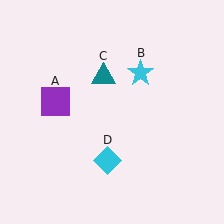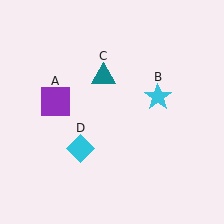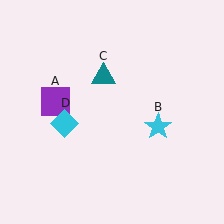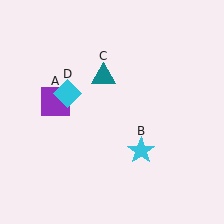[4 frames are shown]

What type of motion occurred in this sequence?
The cyan star (object B), cyan diamond (object D) rotated clockwise around the center of the scene.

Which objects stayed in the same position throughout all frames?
Purple square (object A) and teal triangle (object C) remained stationary.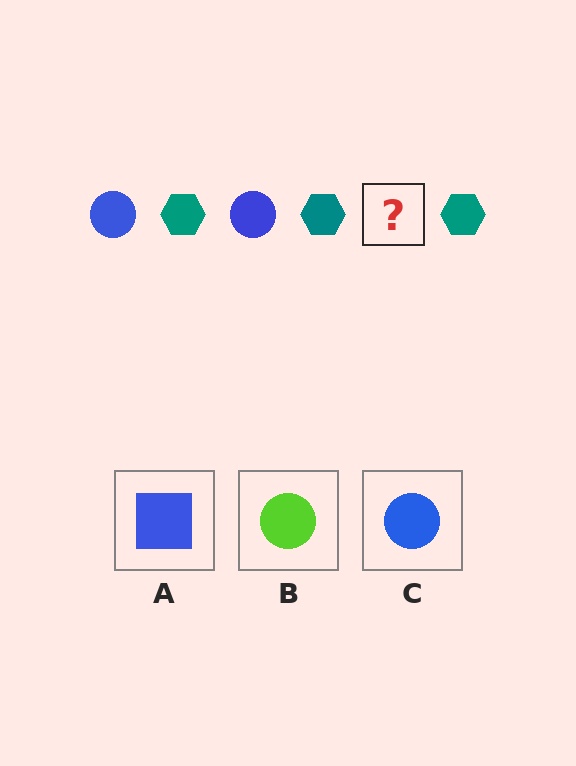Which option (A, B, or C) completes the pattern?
C.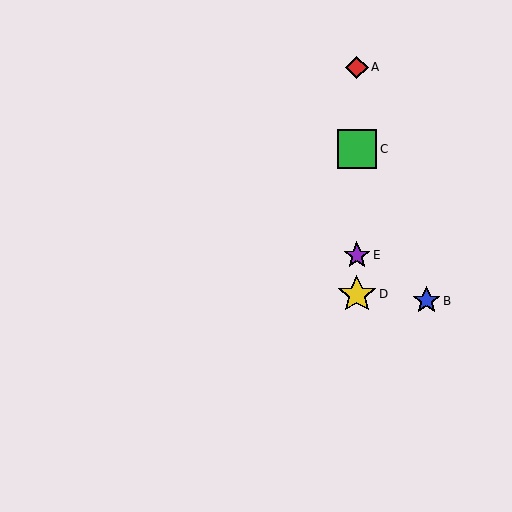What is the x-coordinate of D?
Object D is at x≈357.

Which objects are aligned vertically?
Objects A, C, D, E are aligned vertically.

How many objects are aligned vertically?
4 objects (A, C, D, E) are aligned vertically.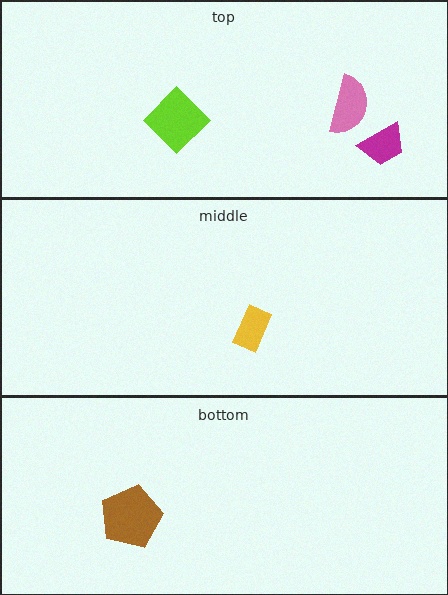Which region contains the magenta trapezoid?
The top region.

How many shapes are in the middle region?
1.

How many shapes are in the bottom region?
1.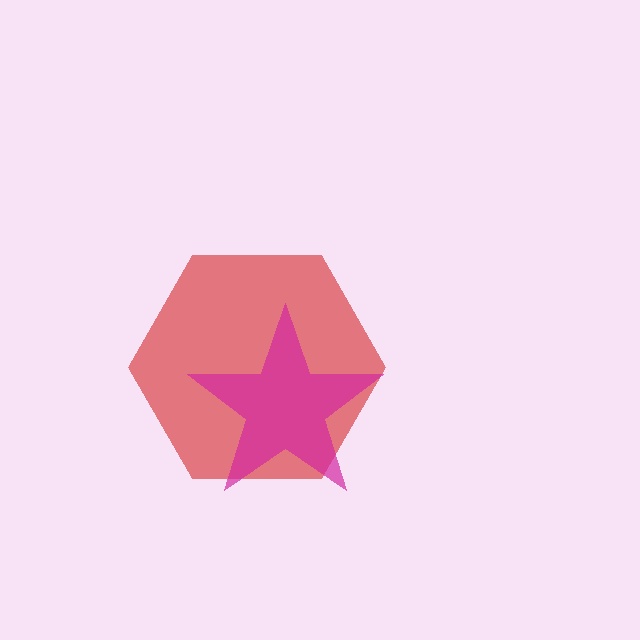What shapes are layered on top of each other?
The layered shapes are: a red hexagon, a magenta star.